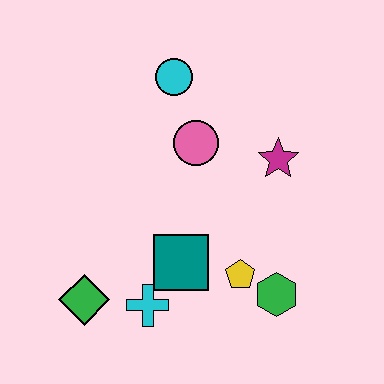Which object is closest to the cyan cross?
The teal square is closest to the cyan cross.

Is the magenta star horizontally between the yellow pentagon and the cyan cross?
No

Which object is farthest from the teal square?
The cyan circle is farthest from the teal square.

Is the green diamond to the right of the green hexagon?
No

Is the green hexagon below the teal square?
Yes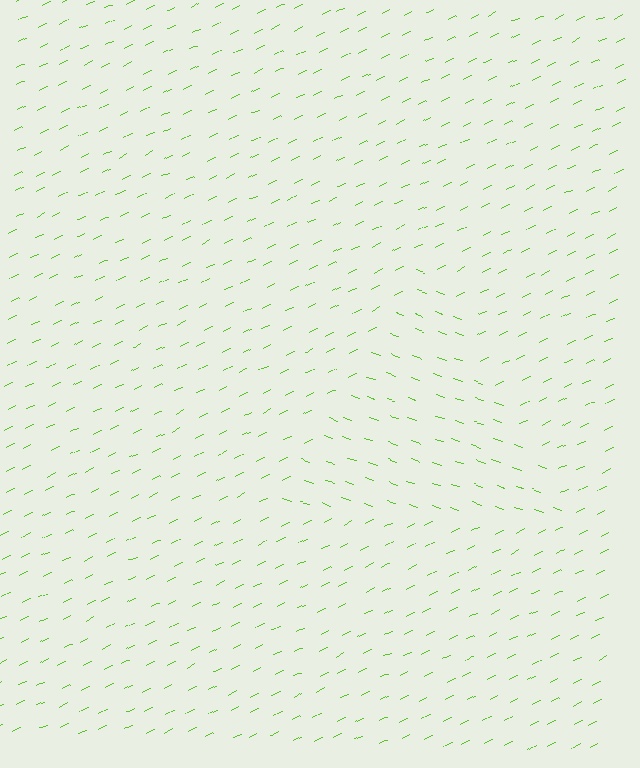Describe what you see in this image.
The image is filled with small lime line segments. A triangle region in the image has lines oriented differently from the surrounding lines, creating a visible texture boundary.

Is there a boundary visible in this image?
Yes, there is a texture boundary formed by a change in line orientation.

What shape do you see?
I see a triangle.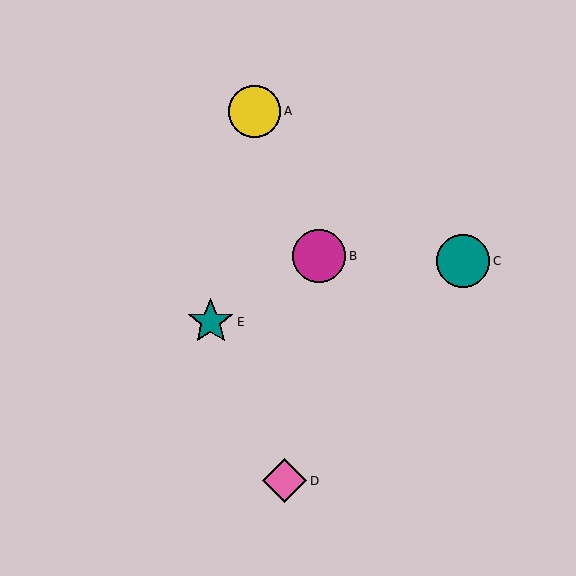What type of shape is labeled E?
Shape E is a teal star.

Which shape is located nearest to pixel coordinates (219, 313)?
The teal star (labeled E) at (211, 322) is nearest to that location.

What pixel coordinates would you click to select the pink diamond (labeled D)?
Click at (285, 481) to select the pink diamond D.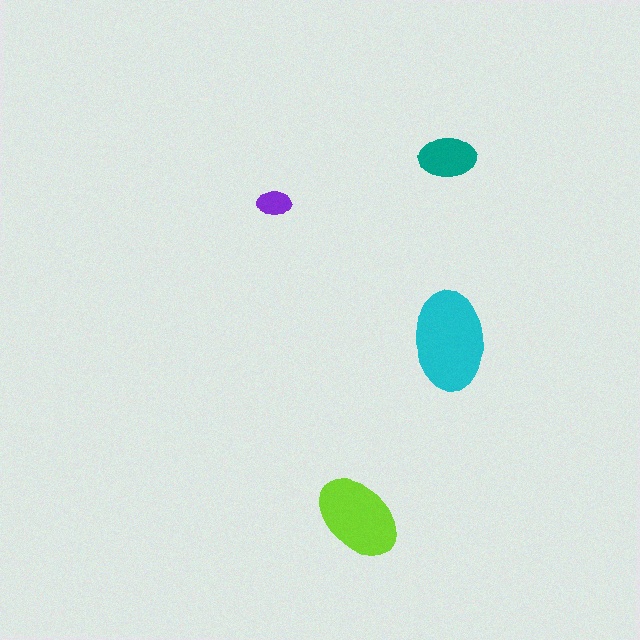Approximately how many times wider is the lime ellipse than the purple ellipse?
About 2.5 times wider.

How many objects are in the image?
There are 4 objects in the image.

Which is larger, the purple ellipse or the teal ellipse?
The teal one.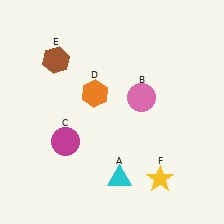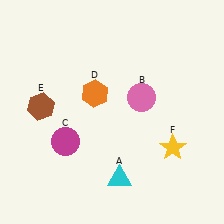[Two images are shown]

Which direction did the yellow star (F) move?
The yellow star (F) moved up.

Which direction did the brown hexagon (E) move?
The brown hexagon (E) moved down.